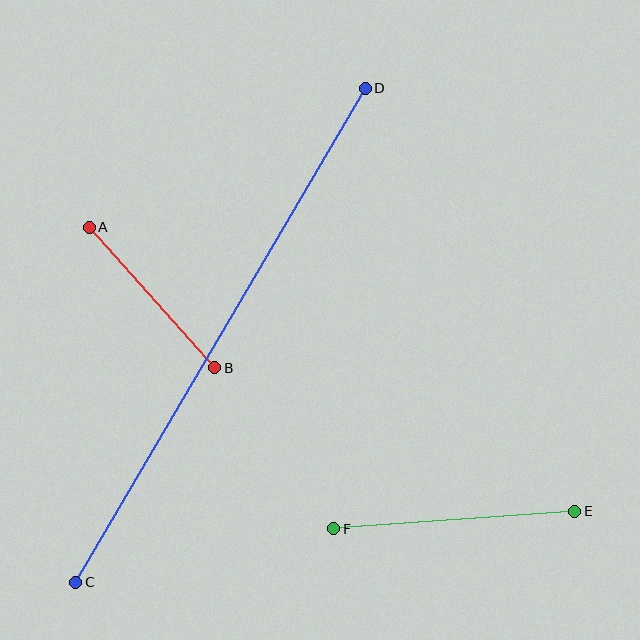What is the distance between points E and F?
The distance is approximately 242 pixels.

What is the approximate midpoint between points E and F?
The midpoint is at approximately (454, 520) pixels.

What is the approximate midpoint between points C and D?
The midpoint is at approximately (221, 335) pixels.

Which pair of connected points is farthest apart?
Points C and D are farthest apart.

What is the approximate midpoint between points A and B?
The midpoint is at approximately (152, 298) pixels.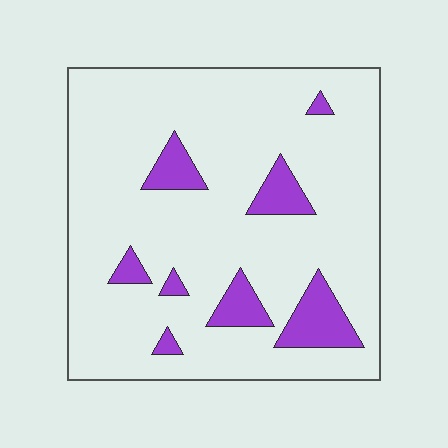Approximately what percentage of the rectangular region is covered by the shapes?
Approximately 15%.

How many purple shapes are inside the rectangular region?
8.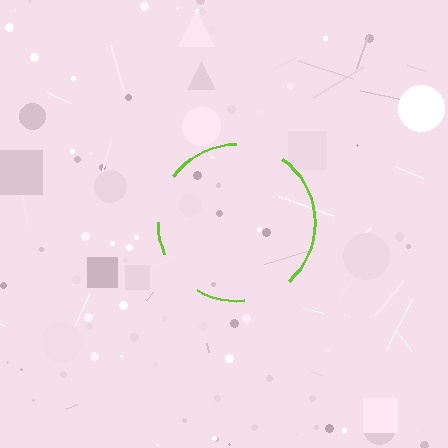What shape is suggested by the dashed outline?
The dashed outline suggests a circle.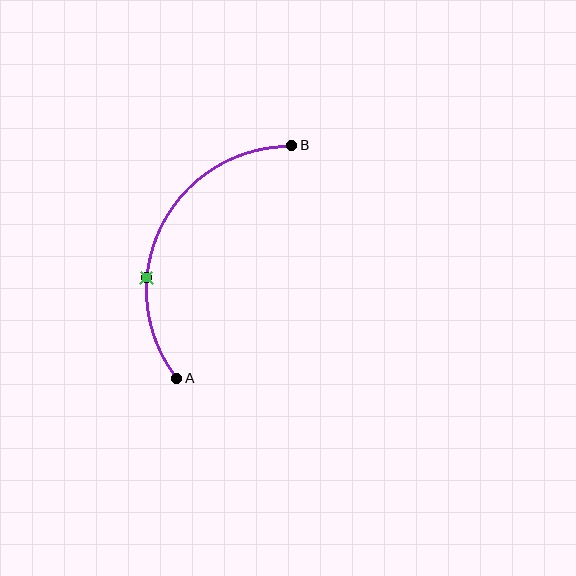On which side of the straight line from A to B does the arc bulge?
The arc bulges to the left of the straight line connecting A and B.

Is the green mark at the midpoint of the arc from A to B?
No. The green mark lies on the arc but is closer to endpoint A. The arc midpoint would be at the point on the curve equidistant along the arc from both A and B.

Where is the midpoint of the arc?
The arc midpoint is the point on the curve farthest from the straight line joining A and B. It sits to the left of that line.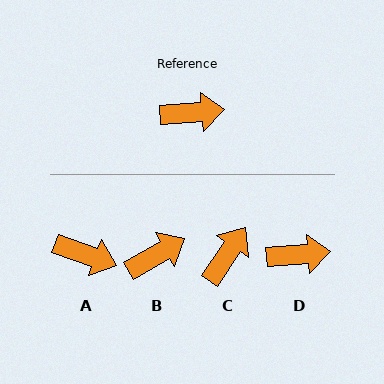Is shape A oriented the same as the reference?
No, it is off by about 24 degrees.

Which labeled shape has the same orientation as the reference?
D.